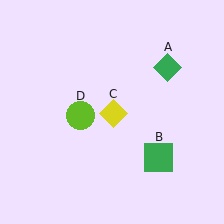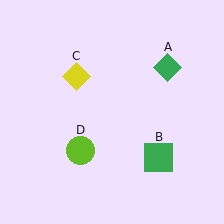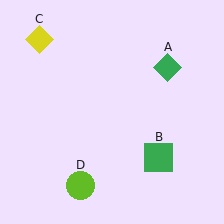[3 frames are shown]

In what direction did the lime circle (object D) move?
The lime circle (object D) moved down.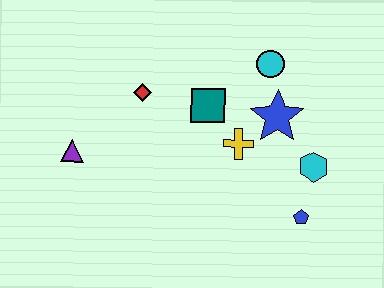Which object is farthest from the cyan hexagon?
The purple triangle is farthest from the cyan hexagon.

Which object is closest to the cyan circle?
The blue star is closest to the cyan circle.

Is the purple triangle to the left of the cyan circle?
Yes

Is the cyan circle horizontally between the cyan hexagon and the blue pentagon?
No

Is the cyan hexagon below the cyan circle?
Yes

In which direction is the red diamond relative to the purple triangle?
The red diamond is to the right of the purple triangle.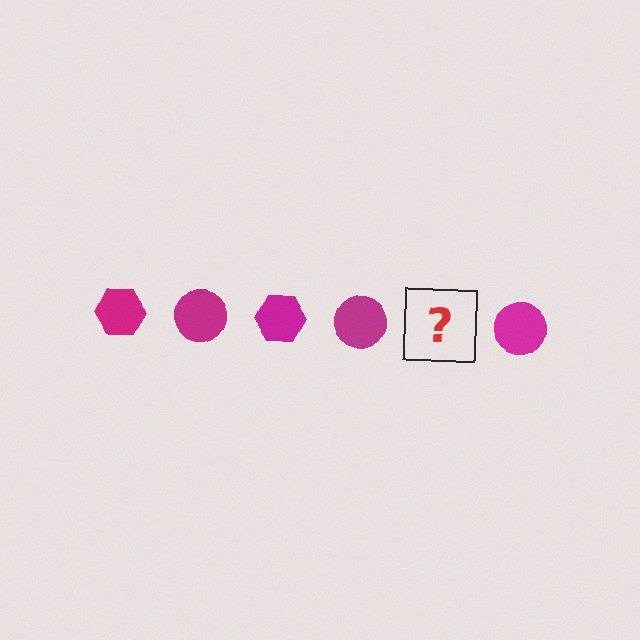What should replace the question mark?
The question mark should be replaced with a magenta hexagon.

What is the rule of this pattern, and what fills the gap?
The rule is that the pattern cycles through hexagon, circle shapes in magenta. The gap should be filled with a magenta hexagon.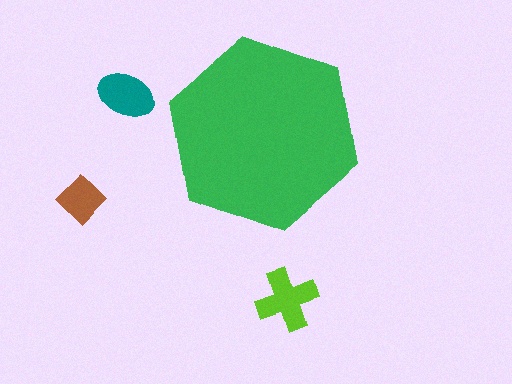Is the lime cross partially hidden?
No, the lime cross is fully visible.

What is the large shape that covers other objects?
A green hexagon.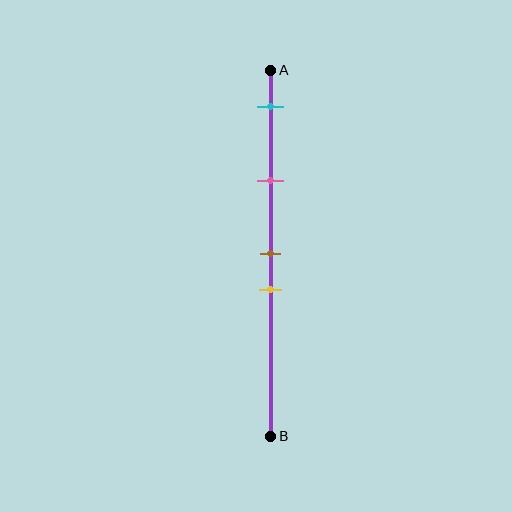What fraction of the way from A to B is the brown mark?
The brown mark is approximately 50% (0.5) of the way from A to B.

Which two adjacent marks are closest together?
The brown and yellow marks are the closest adjacent pair.